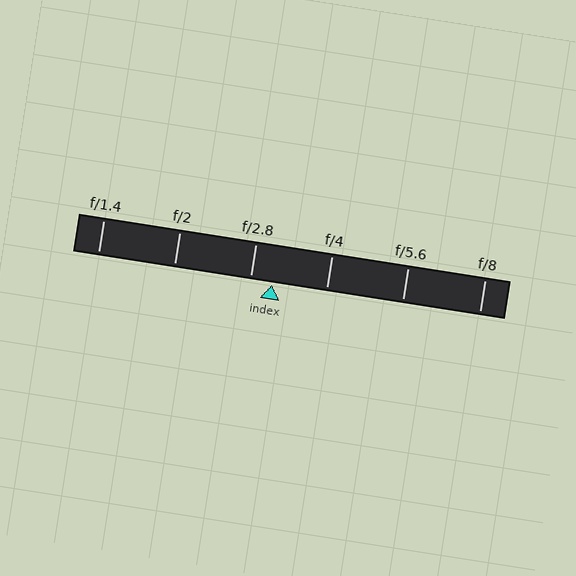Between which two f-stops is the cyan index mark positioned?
The index mark is between f/2.8 and f/4.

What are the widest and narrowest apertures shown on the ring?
The widest aperture shown is f/1.4 and the narrowest is f/8.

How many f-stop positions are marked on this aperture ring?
There are 6 f-stop positions marked.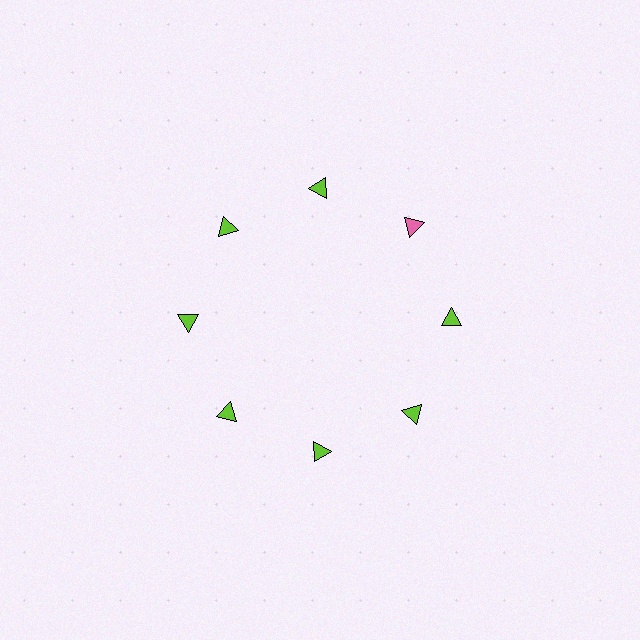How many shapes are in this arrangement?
There are 8 shapes arranged in a ring pattern.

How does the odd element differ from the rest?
It has a different color: pink instead of lime.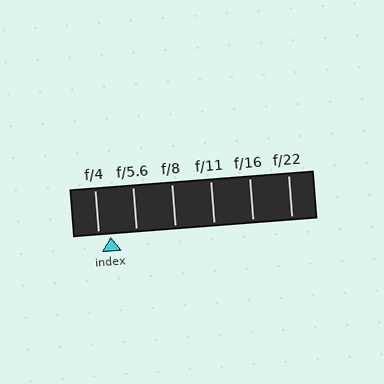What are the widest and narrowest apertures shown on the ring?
The widest aperture shown is f/4 and the narrowest is f/22.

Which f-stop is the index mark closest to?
The index mark is closest to f/4.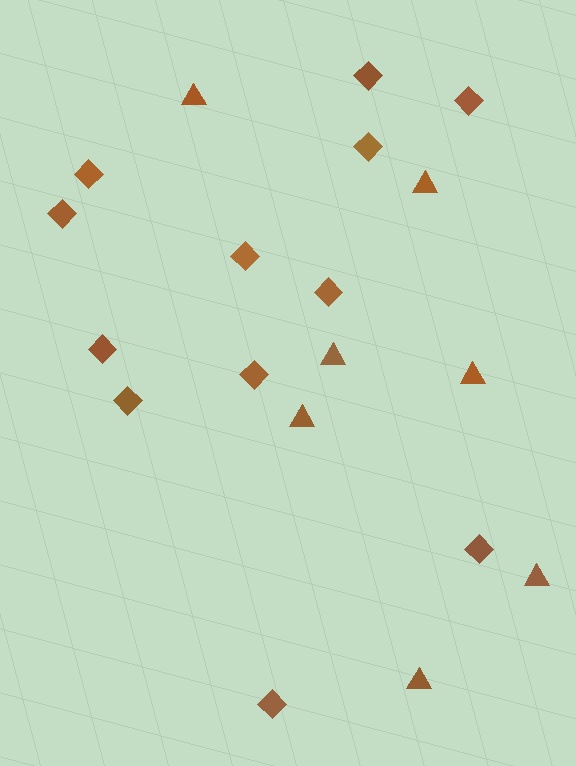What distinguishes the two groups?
There are 2 groups: one group of triangles (7) and one group of diamonds (12).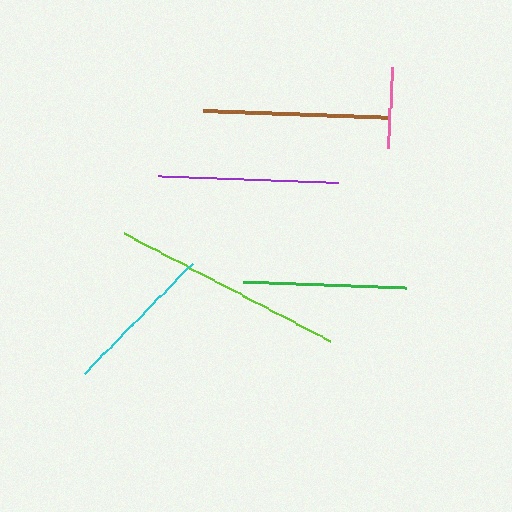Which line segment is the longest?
The lime line is the longest at approximately 232 pixels.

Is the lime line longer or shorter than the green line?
The lime line is longer than the green line.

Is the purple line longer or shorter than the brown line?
The brown line is longer than the purple line.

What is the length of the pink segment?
The pink segment is approximately 82 pixels long.